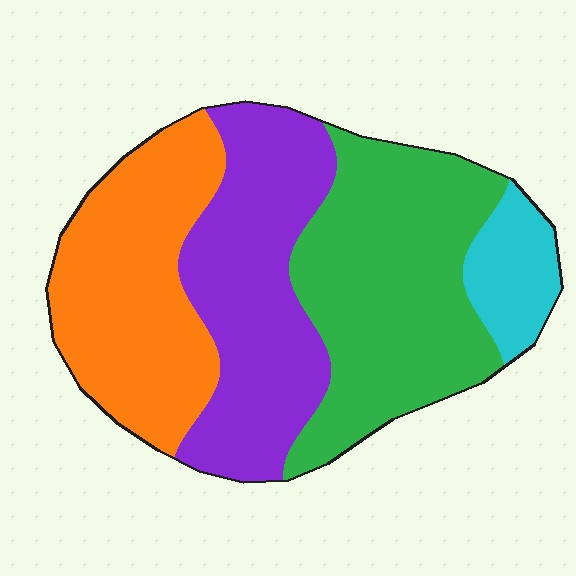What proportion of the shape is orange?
Orange takes up about one quarter (1/4) of the shape.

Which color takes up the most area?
Green, at roughly 35%.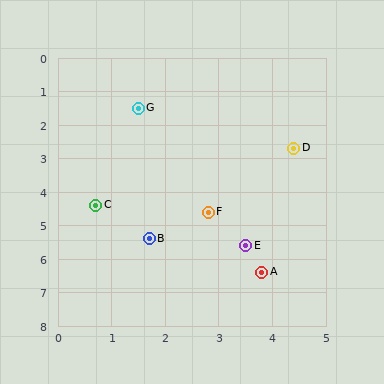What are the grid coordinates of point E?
Point E is at approximately (3.5, 5.6).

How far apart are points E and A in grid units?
Points E and A are about 0.9 grid units apart.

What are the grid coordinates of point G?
Point G is at approximately (1.5, 1.5).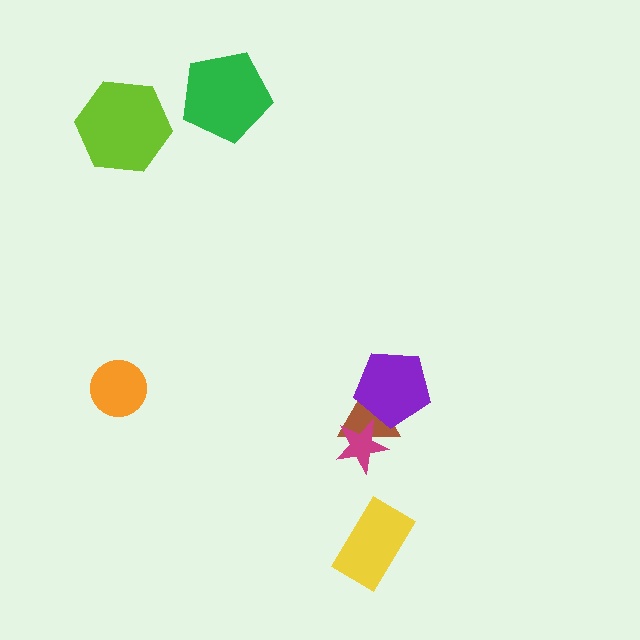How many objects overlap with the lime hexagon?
0 objects overlap with the lime hexagon.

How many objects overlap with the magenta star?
1 object overlaps with the magenta star.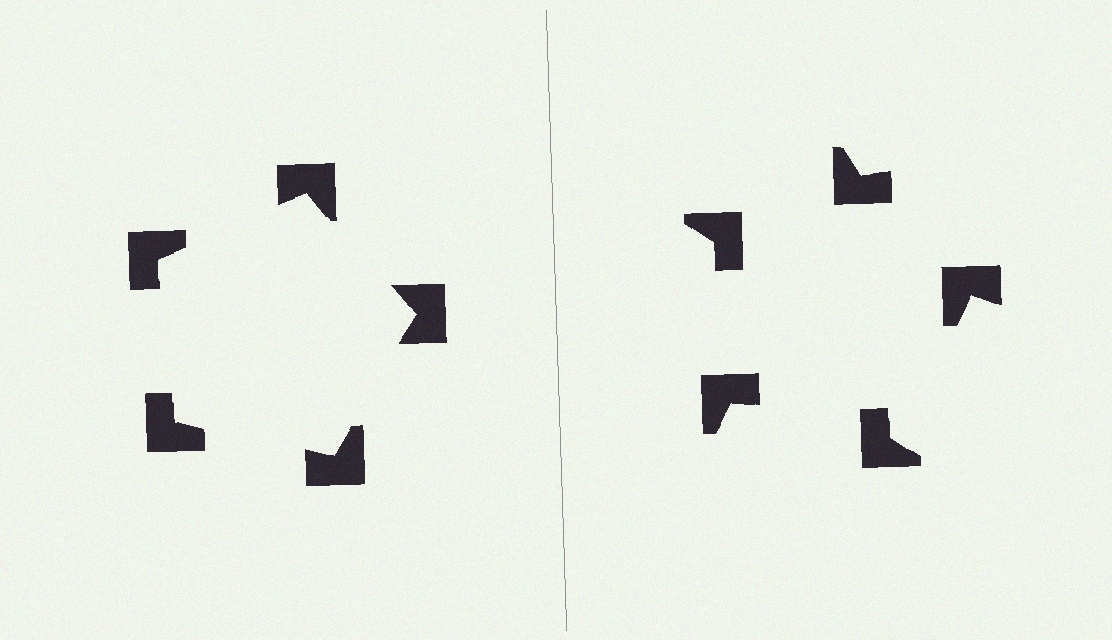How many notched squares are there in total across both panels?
10 — 5 on each side.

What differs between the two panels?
The notched squares are positioned identically on both sides; only the wedge orientations differ. On the left they align to a pentagon; on the right they are misaligned.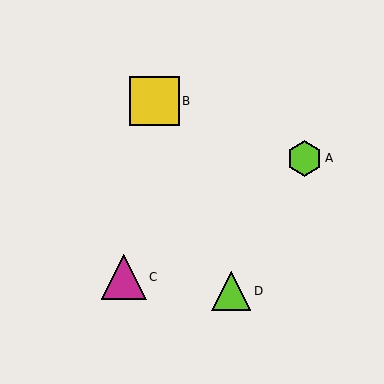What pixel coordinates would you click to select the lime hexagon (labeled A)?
Click at (304, 158) to select the lime hexagon A.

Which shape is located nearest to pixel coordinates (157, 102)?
The yellow square (labeled B) at (155, 101) is nearest to that location.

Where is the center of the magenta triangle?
The center of the magenta triangle is at (124, 277).